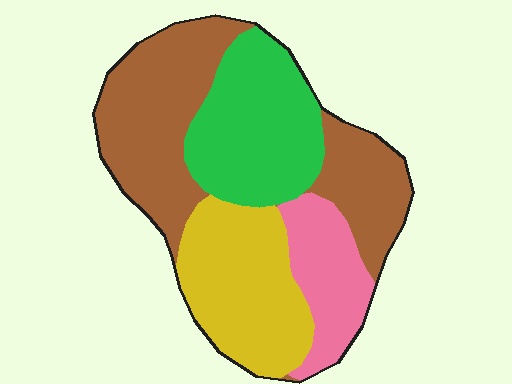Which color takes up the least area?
Pink, at roughly 15%.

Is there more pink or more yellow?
Yellow.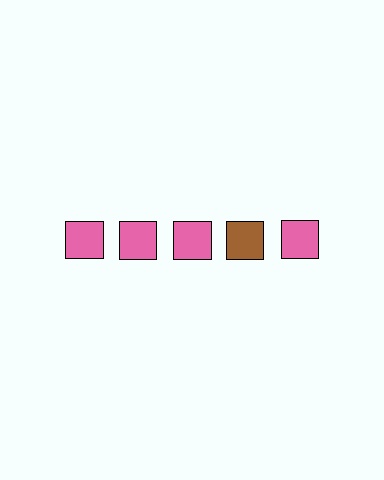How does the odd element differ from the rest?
It has a different color: brown instead of pink.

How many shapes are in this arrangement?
There are 5 shapes arranged in a grid pattern.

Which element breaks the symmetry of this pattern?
The brown square in the top row, second from right column breaks the symmetry. All other shapes are pink squares.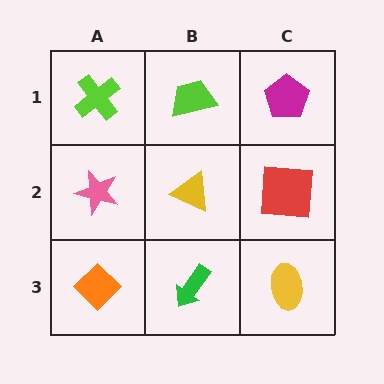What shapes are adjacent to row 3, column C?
A red square (row 2, column C), a green arrow (row 3, column B).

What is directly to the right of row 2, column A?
A yellow triangle.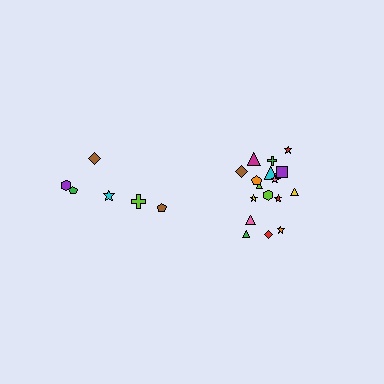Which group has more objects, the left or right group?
The right group.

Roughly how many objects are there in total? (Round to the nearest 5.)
Roughly 25 objects in total.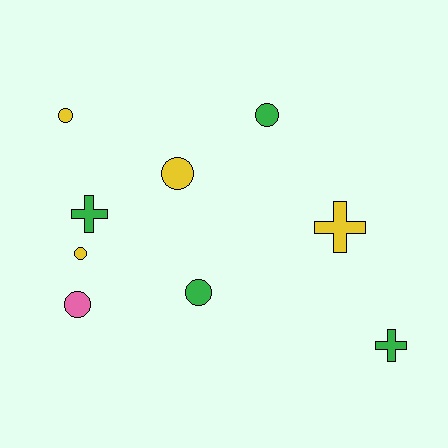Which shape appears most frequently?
Circle, with 6 objects.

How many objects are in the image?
There are 9 objects.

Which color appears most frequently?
Green, with 4 objects.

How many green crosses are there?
There are 2 green crosses.